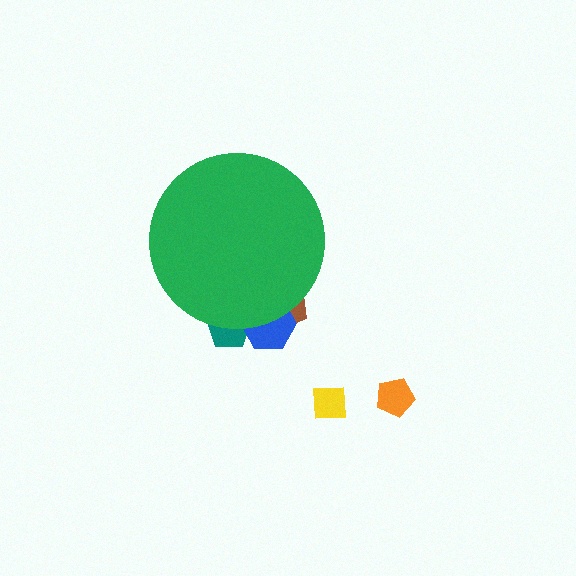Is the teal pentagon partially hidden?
Yes, the teal pentagon is partially hidden behind the green circle.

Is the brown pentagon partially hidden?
Yes, the brown pentagon is partially hidden behind the green circle.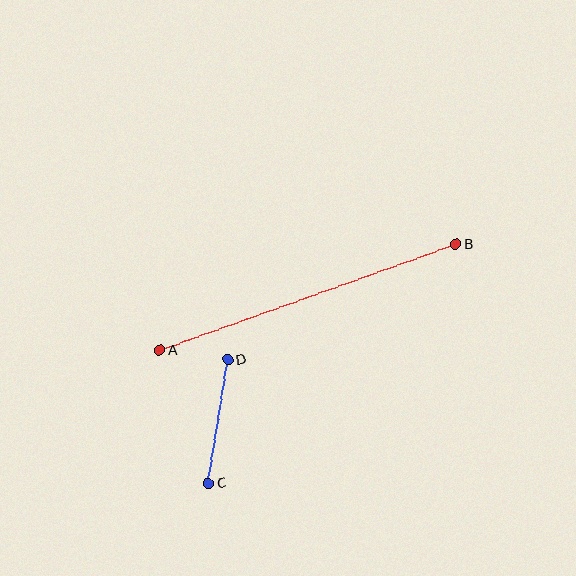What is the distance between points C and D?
The distance is approximately 125 pixels.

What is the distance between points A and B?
The distance is approximately 315 pixels.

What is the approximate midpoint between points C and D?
The midpoint is at approximately (218, 422) pixels.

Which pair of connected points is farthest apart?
Points A and B are farthest apart.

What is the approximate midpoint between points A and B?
The midpoint is at approximately (308, 297) pixels.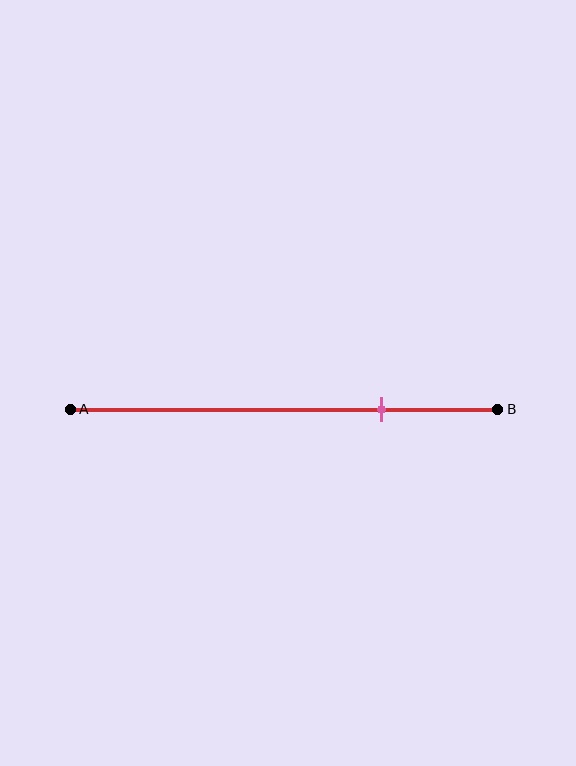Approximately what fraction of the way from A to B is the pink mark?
The pink mark is approximately 75% of the way from A to B.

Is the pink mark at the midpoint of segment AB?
No, the mark is at about 75% from A, not at the 50% midpoint.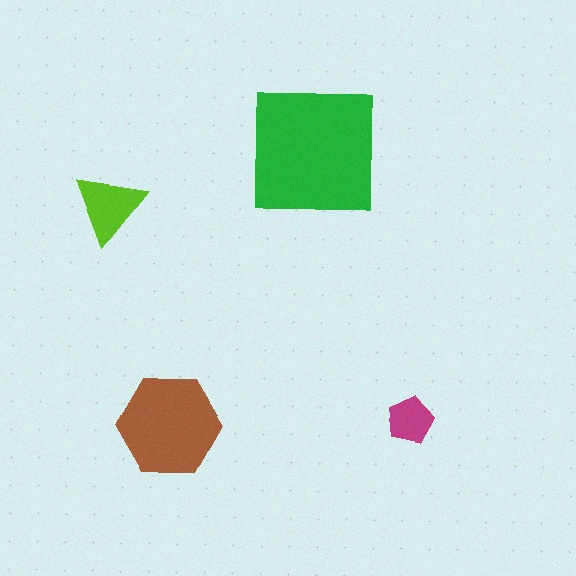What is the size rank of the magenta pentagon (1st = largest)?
4th.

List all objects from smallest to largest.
The magenta pentagon, the lime triangle, the brown hexagon, the green square.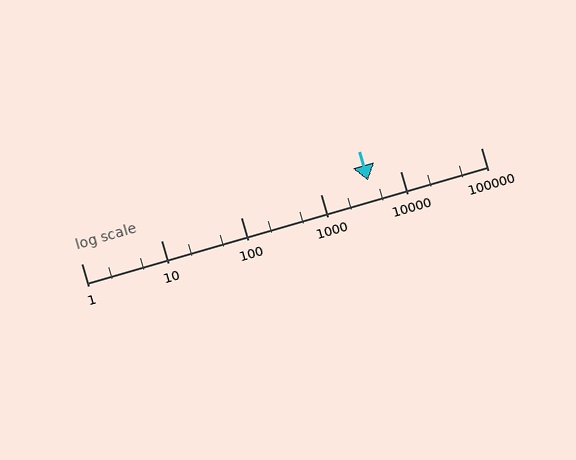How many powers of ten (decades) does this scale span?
The scale spans 5 decades, from 1 to 100000.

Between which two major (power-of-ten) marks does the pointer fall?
The pointer is between 1000 and 10000.